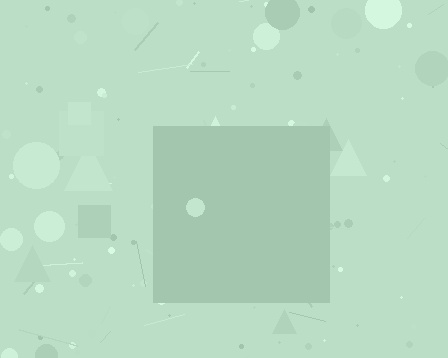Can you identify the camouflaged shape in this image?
The camouflaged shape is a square.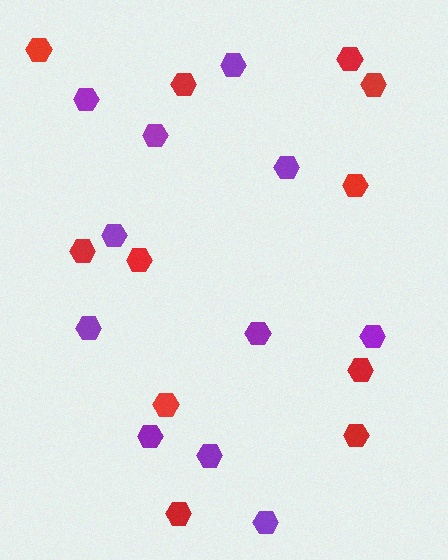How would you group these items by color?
There are 2 groups: one group of purple hexagons (11) and one group of red hexagons (11).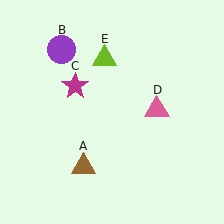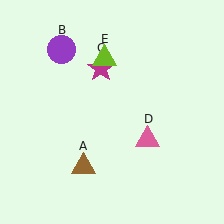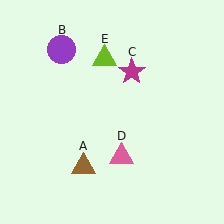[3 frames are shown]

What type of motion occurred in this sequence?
The magenta star (object C), pink triangle (object D) rotated clockwise around the center of the scene.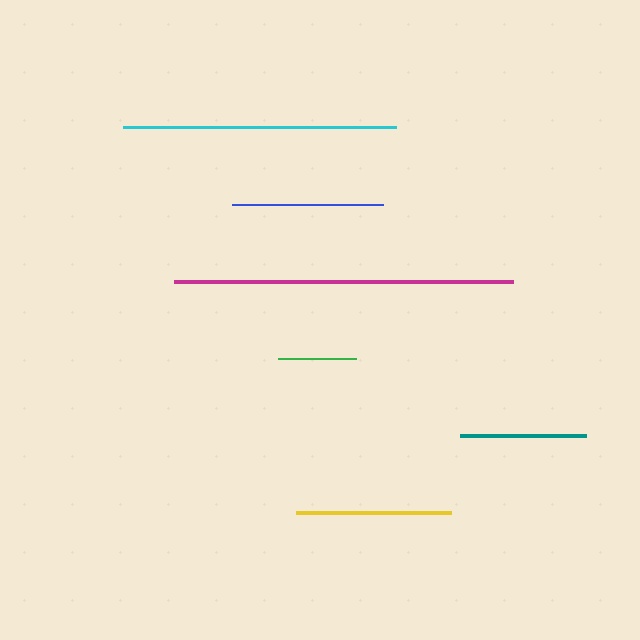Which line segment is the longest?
The magenta line is the longest at approximately 338 pixels.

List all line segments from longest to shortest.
From longest to shortest: magenta, cyan, yellow, blue, teal, green.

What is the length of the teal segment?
The teal segment is approximately 126 pixels long.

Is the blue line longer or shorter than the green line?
The blue line is longer than the green line.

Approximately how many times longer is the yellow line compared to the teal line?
The yellow line is approximately 1.2 times the length of the teal line.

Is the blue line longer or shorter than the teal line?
The blue line is longer than the teal line.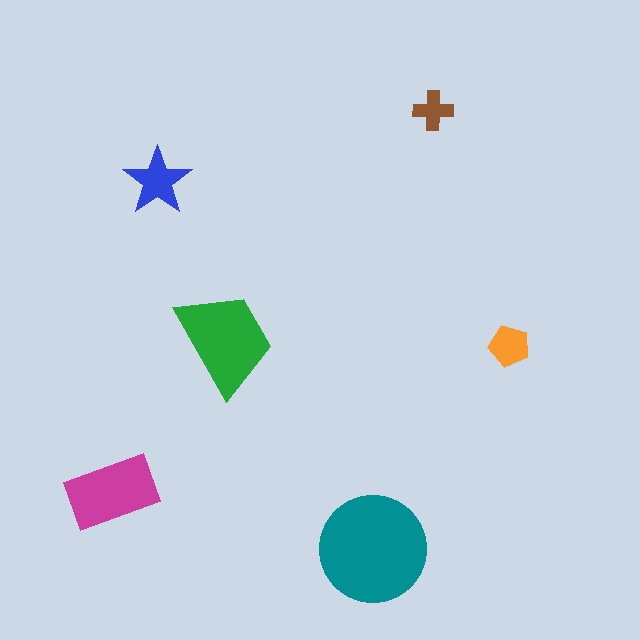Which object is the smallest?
The brown cross.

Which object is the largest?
The teal circle.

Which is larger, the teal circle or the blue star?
The teal circle.